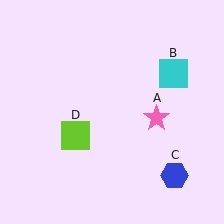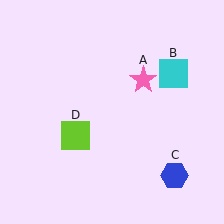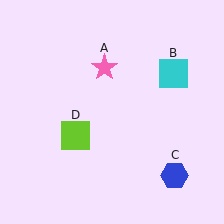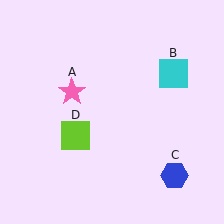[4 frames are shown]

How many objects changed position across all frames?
1 object changed position: pink star (object A).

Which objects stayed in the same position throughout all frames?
Cyan square (object B) and blue hexagon (object C) and lime square (object D) remained stationary.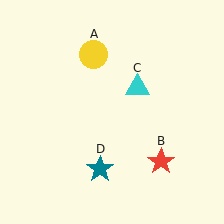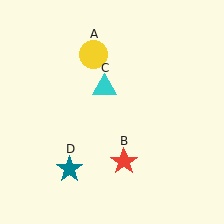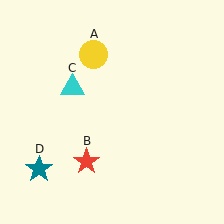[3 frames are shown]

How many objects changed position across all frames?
3 objects changed position: red star (object B), cyan triangle (object C), teal star (object D).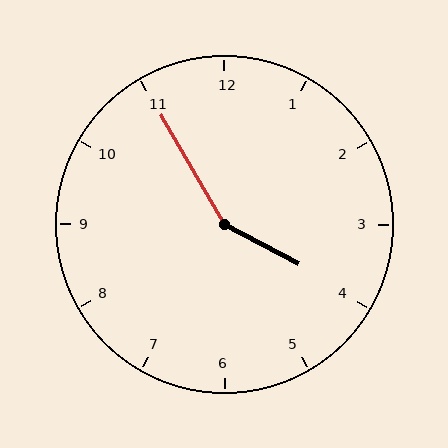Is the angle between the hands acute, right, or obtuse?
It is obtuse.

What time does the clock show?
3:55.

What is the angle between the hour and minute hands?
Approximately 148 degrees.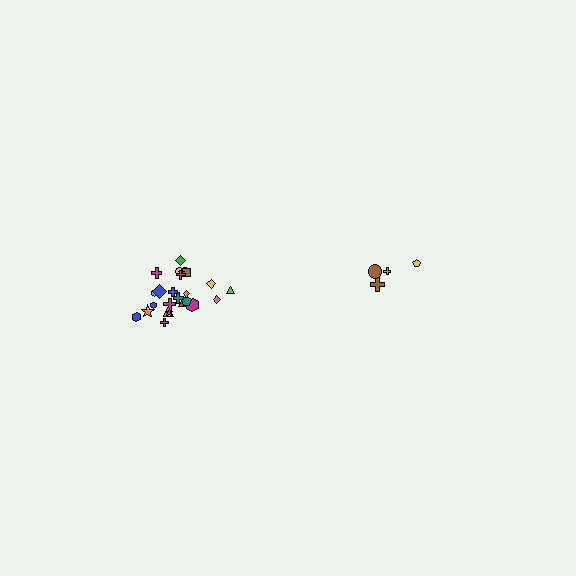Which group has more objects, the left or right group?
The left group.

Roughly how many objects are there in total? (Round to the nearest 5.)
Roughly 30 objects in total.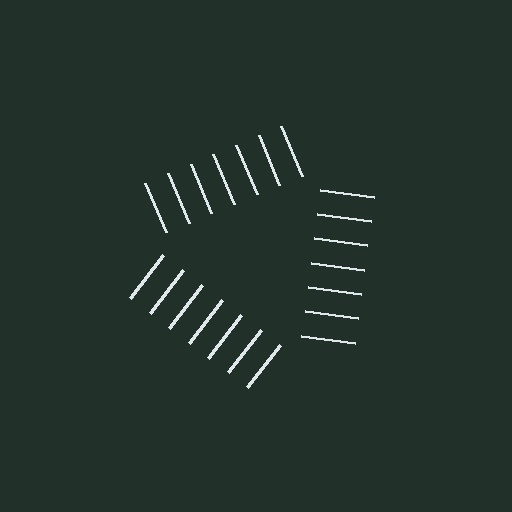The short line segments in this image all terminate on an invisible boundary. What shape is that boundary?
An illusory triangle — the line segments terminate on its edges but no continuous stroke is drawn.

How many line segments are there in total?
21 — 7 along each of the 3 edges.